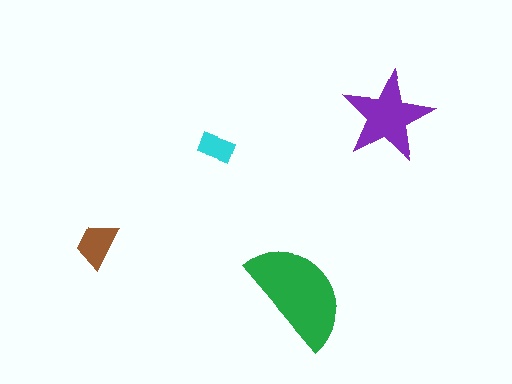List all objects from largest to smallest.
The green semicircle, the purple star, the brown trapezoid, the cyan rectangle.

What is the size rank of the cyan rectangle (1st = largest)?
4th.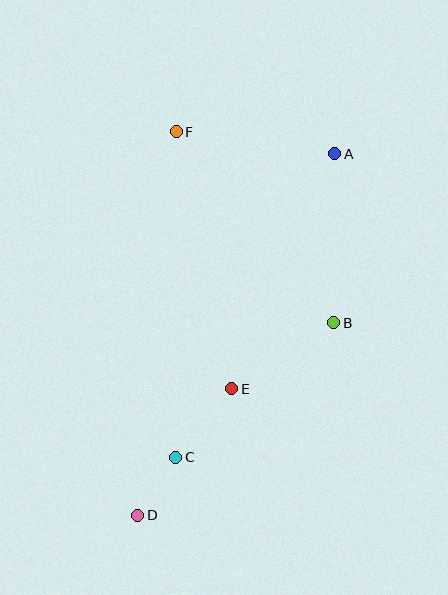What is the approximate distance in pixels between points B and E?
The distance between B and E is approximately 121 pixels.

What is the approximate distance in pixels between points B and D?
The distance between B and D is approximately 275 pixels.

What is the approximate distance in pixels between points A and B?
The distance between A and B is approximately 169 pixels.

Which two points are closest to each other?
Points C and D are closest to each other.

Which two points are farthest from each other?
Points A and D are farthest from each other.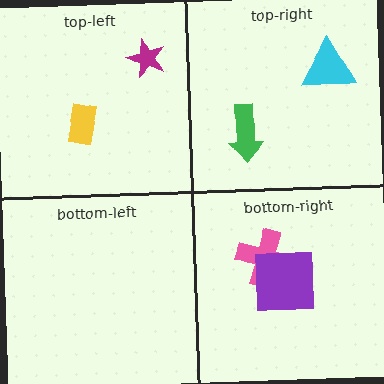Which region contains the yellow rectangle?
The top-left region.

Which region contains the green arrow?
The top-right region.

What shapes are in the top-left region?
The magenta star, the yellow rectangle.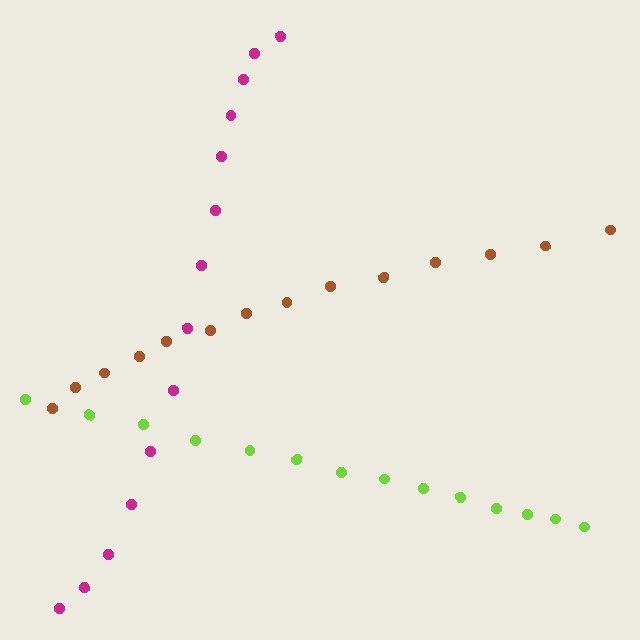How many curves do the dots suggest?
There are 3 distinct paths.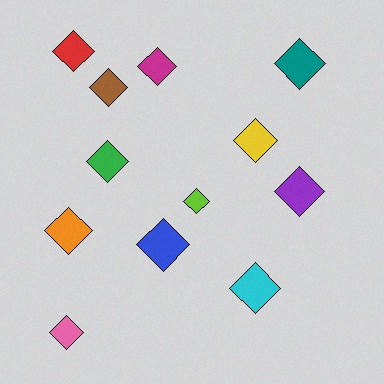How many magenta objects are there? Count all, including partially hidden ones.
There is 1 magenta object.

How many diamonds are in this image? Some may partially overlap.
There are 12 diamonds.